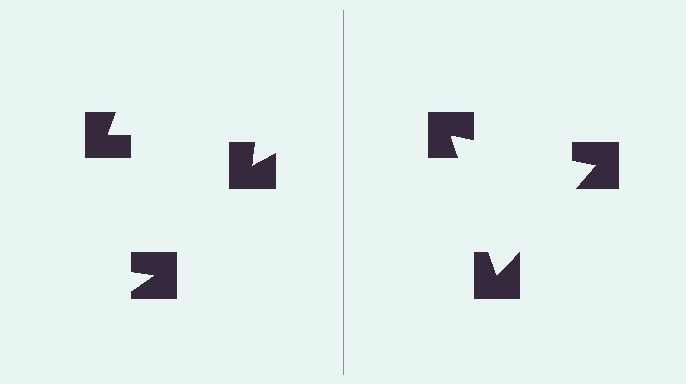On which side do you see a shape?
An illusory triangle appears on the right side. On the left side the wedge cuts are rotated, so no coherent shape forms.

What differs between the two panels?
The notched squares are positioned identically on both sides; only the wedge orientations differ. On the right they align to a triangle; on the left they are misaligned.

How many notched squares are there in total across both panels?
6 — 3 on each side.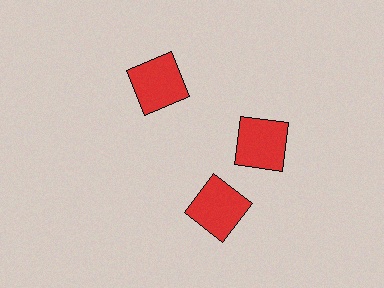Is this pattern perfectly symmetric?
No. The 3 red squares are arranged in a ring, but one element near the 7 o'clock position is rotated out of alignment along the ring, breaking the 3-fold rotational symmetry.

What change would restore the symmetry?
The symmetry would be restored by rotating it back into even spacing with its neighbors so that all 3 squares sit at equal angles and equal distance from the center.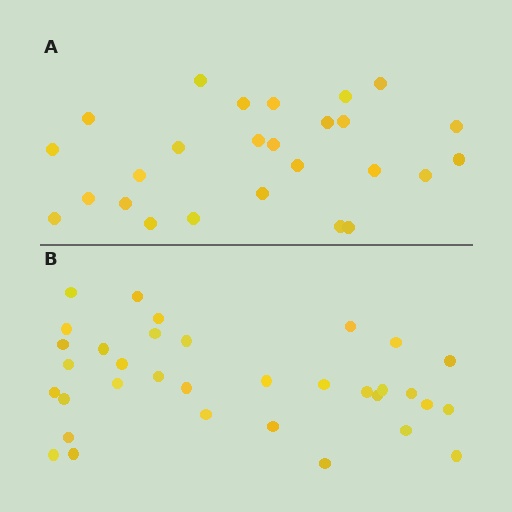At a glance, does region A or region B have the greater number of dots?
Region B (the bottom region) has more dots.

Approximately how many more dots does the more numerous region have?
Region B has roughly 8 or so more dots than region A.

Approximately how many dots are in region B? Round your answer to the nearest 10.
About 30 dots. (The exact count is 34, which rounds to 30.)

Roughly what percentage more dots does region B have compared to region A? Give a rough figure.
About 30% more.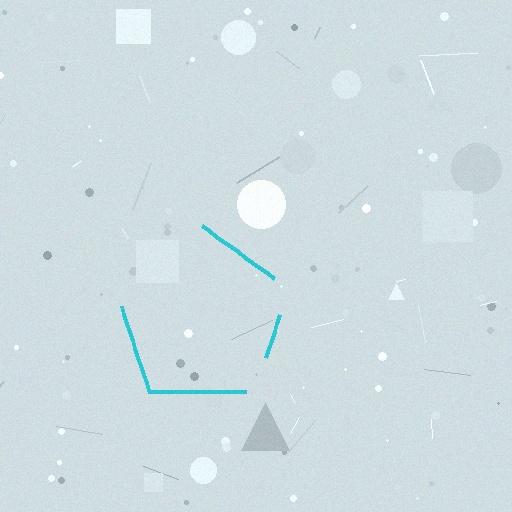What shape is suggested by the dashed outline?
The dashed outline suggests a pentagon.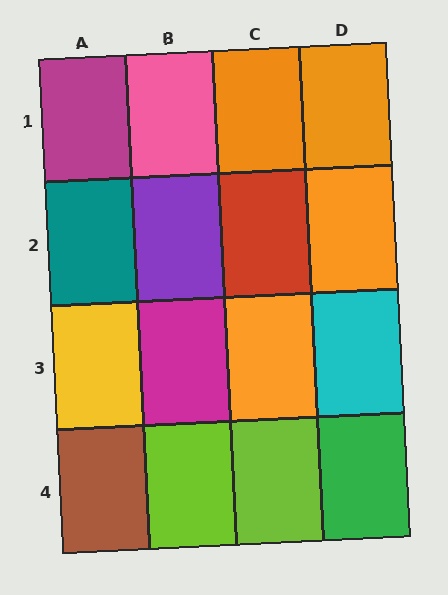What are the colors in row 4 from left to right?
Brown, lime, lime, green.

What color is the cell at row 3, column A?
Yellow.